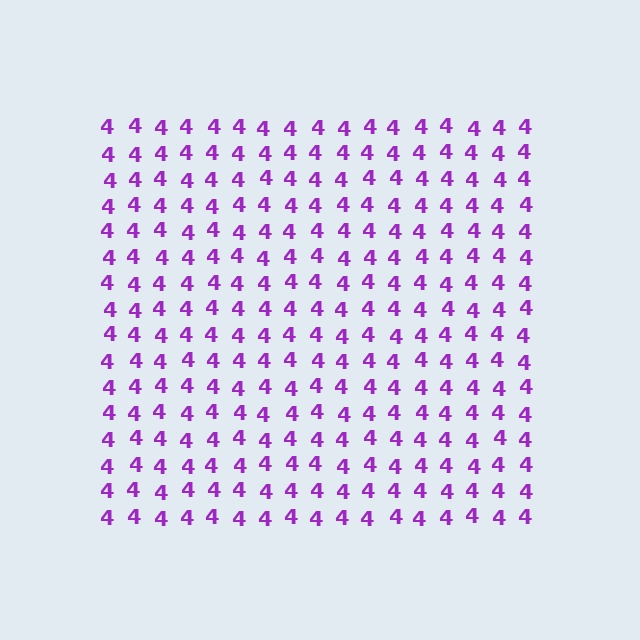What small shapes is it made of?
It is made of small digit 4's.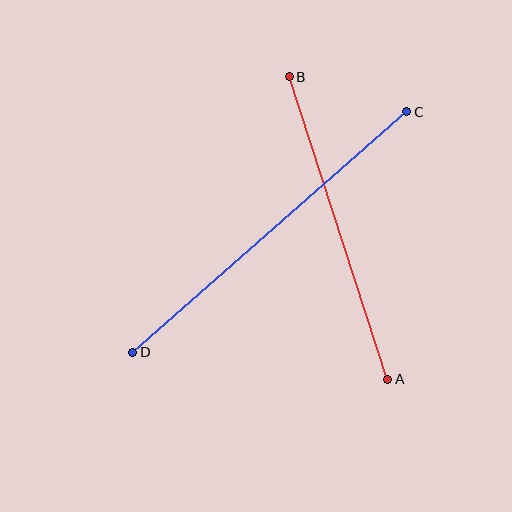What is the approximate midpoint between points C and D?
The midpoint is at approximately (270, 232) pixels.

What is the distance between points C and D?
The distance is approximately 365 pixels.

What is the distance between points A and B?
The distance is approximately 318 pixels.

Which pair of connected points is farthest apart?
Points C and D are farthest apart.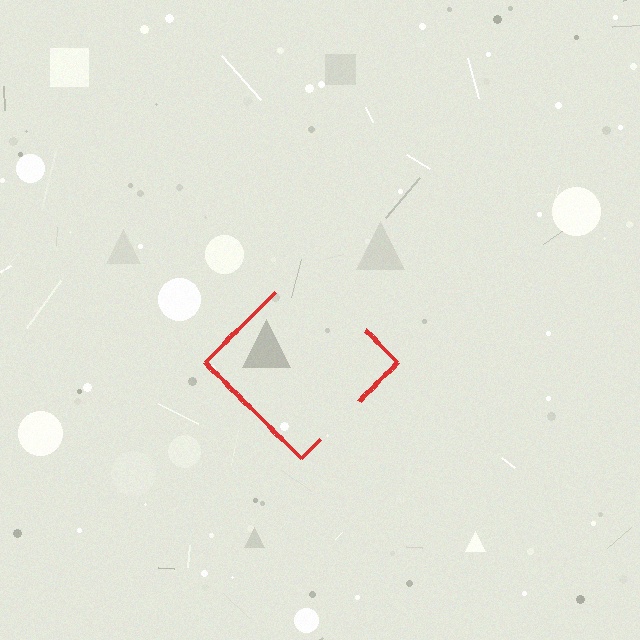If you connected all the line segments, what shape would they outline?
They would outline a diamond.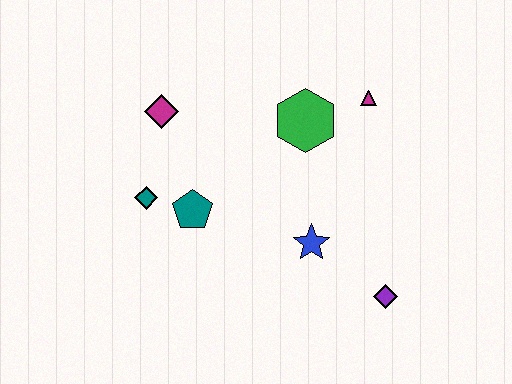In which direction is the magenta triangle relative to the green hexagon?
The magenta triangle is to the right of the green hexagon.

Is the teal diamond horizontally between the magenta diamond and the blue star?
No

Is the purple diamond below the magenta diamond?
Yes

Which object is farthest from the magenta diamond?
The purple diamond is farthest from the magenta diamond.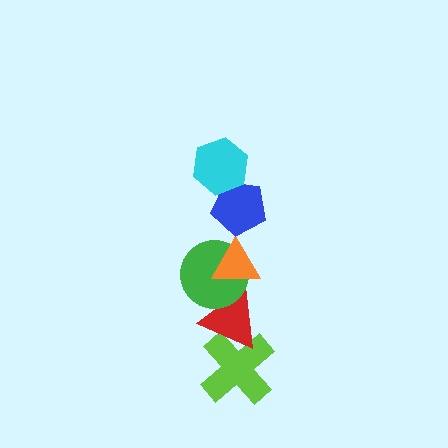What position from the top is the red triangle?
The red triangle is 5th from the top.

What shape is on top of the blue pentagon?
The cyan hexagon is on top of the blue pentagon.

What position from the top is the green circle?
The green circle is 4th from the top.